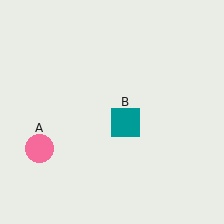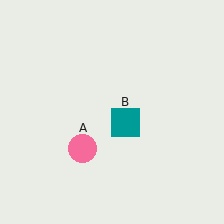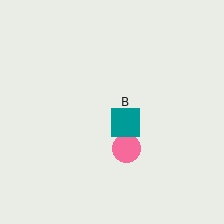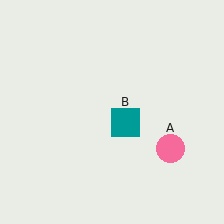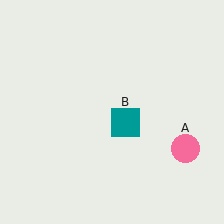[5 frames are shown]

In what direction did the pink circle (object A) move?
The pink circle (object A) moved right.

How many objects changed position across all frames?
1 object changed position: pink circle (object A).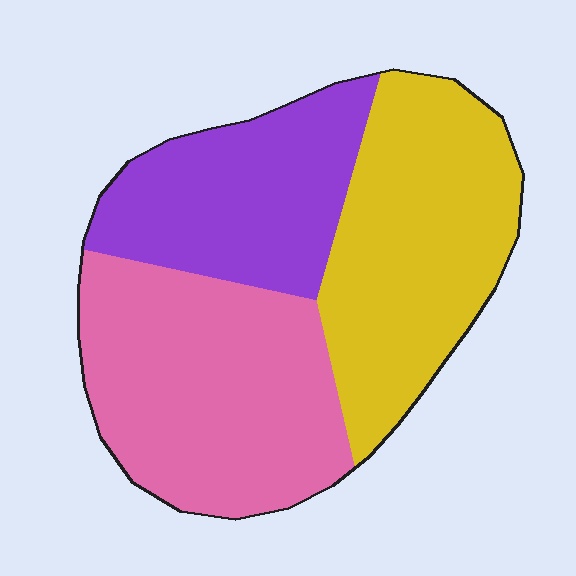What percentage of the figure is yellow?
Yellow covers about 35% of the figure.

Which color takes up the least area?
Purple, at roughly 25%.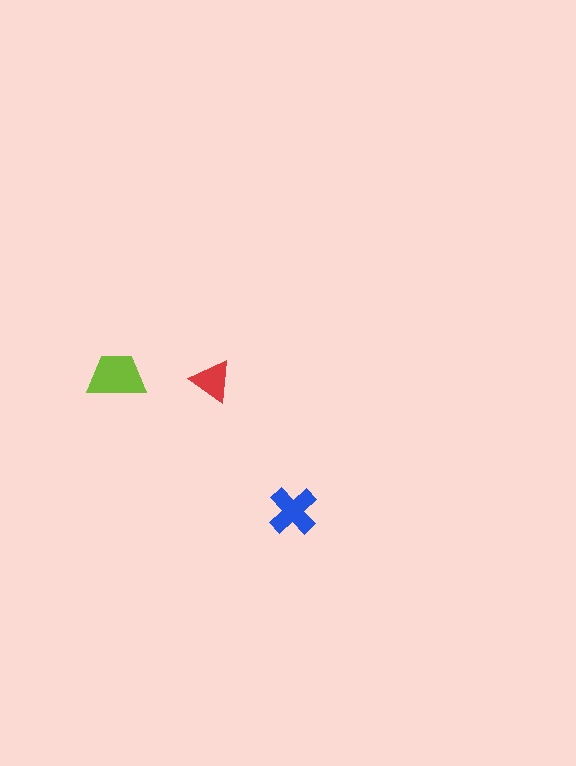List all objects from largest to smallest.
The lime trapezoid, the blue cross, the red triangle.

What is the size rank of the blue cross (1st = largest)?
2nd.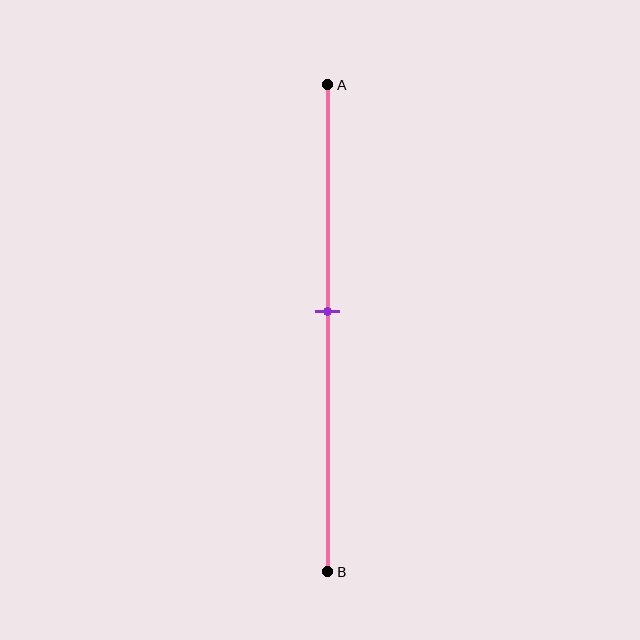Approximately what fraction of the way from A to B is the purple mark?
The purple mark is approximately 45% of the way from A to B.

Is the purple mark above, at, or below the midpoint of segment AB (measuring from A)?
The purple mark is above the midpoint of segment AB.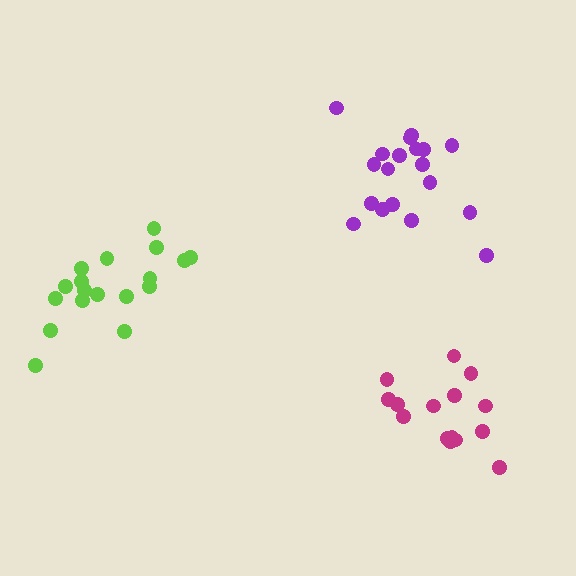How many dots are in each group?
Group 1: 19 dots, Group 2: 15 dots, Group 3: 18 dots (52 total).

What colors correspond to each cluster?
The clusters are colored: purple, magenta, lime.